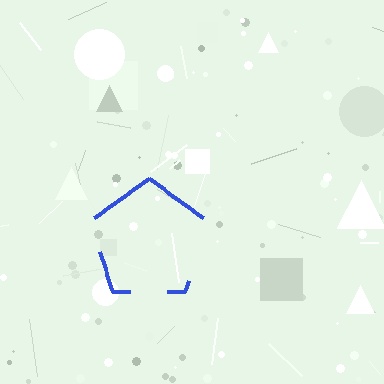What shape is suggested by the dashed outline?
The dashed outline suggests a pentagon.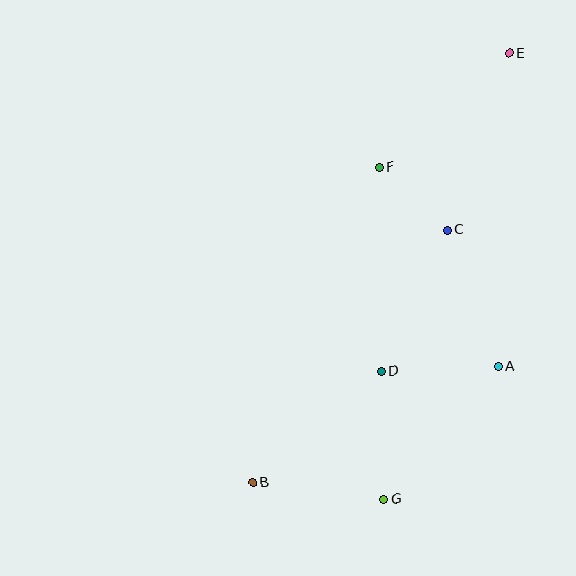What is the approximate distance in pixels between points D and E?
The distance between D and E is approximately 343 pixels.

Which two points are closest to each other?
Points C and F are closest to each other.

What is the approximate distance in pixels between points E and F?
The distance between E and F is approximately 173 pixels.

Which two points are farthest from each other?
Points B and E are farthest from each other.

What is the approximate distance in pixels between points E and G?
The distance between E and G is approximately 463 pixels.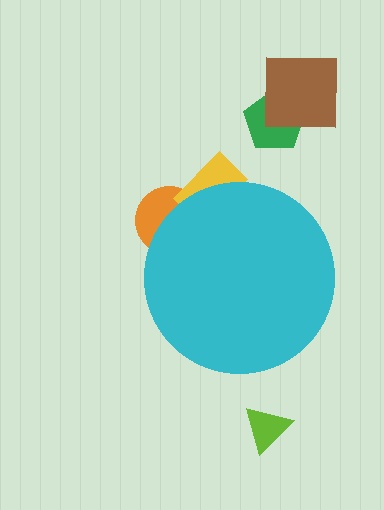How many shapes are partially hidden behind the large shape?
2 shapes are partially hidden.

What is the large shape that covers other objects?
A cyan circle.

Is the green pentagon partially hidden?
No, the green pentagon is fully visible.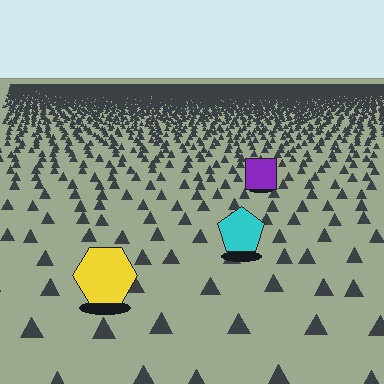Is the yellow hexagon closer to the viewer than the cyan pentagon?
Yes. The yellow hexagon is closer — you can tell from the texture gradient: the ground texture is coarser near it.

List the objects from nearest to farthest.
From nearest to farthest: the yellow hexagon, the cyan pentagon, the purple square.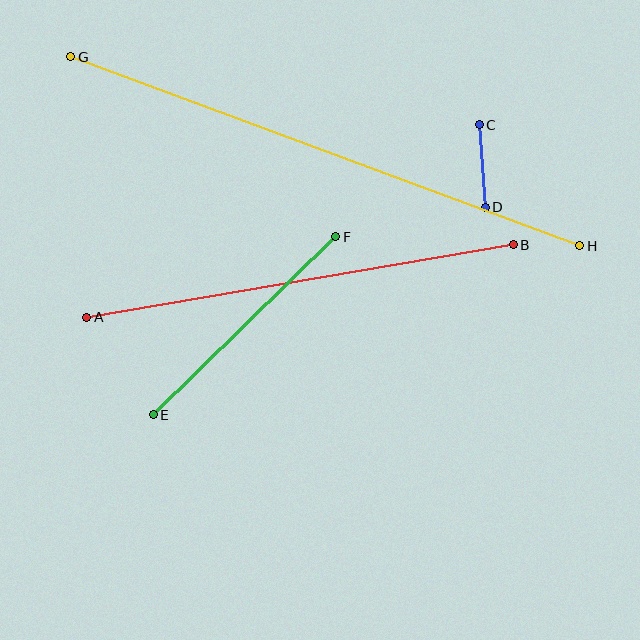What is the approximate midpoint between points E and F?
The midpoint is at approximately (244, 326) pixels.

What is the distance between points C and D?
The distance is approximately 83 pixels.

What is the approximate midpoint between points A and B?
The midpoint is at approximately (300, 281) pixels.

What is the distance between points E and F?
The distance is approximately 255 pixels.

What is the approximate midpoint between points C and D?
The midpoint is at approximately (482, 166) pixels.